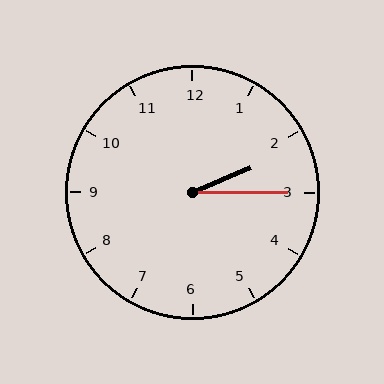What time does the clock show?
2:15.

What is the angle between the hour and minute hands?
Approximately 22 degrees.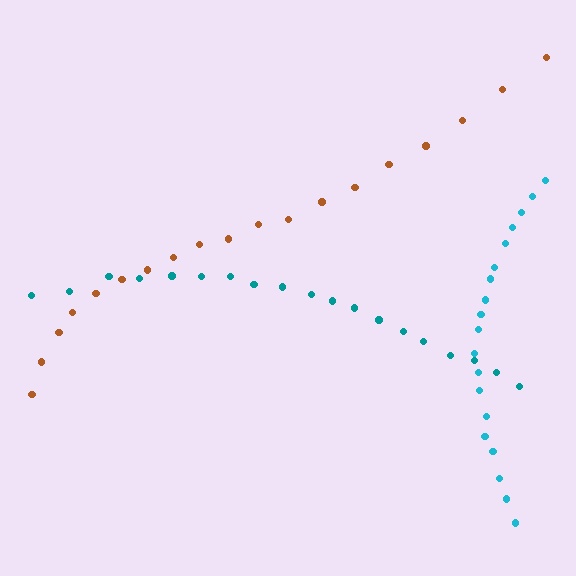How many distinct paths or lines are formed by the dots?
There are 3 distinct paths.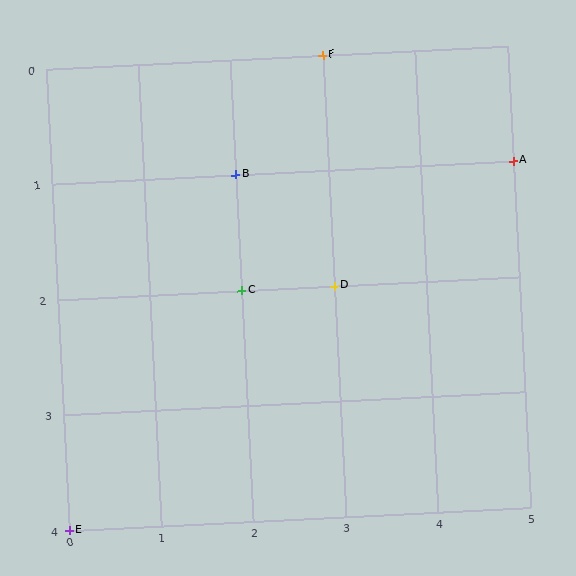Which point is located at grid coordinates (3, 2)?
Point D is at (3, 2).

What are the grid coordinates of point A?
Point A is at grid coordinates (5, 1).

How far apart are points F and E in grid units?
Points F and E are 3 columns and 4 rows apart (about 5.0 grid units diagonally).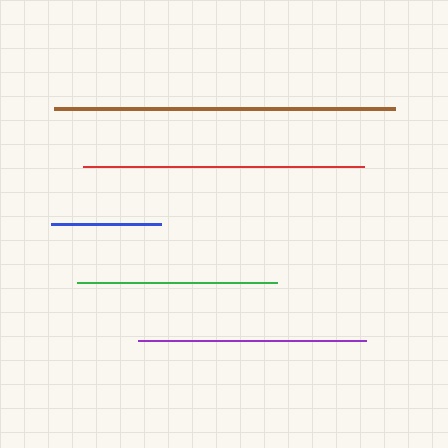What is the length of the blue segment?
The blue segment is approximately 110 pixels long.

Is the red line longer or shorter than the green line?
The red line is longer than the green line.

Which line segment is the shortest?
The blue line is the shortest at approximately 110 pixels.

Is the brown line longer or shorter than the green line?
The brown line is longer than the green line.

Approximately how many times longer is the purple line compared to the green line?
The purple line is approximately 1.1 times the length of the green line.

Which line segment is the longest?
The brown line is the longest at approximately 341 pixels.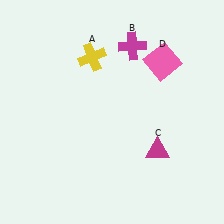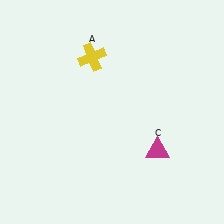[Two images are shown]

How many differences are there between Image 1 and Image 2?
There are 2 differences between the two images.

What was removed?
The pink square (D), the magenta cross (B) were removed in Image 2.